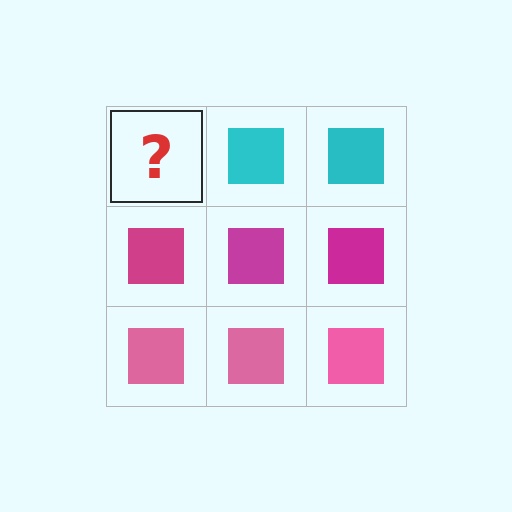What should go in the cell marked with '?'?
The missing cell should contain a cyan square.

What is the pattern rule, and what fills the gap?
The rule is that each row has a consistent color. The gap should be filled with a cyan square.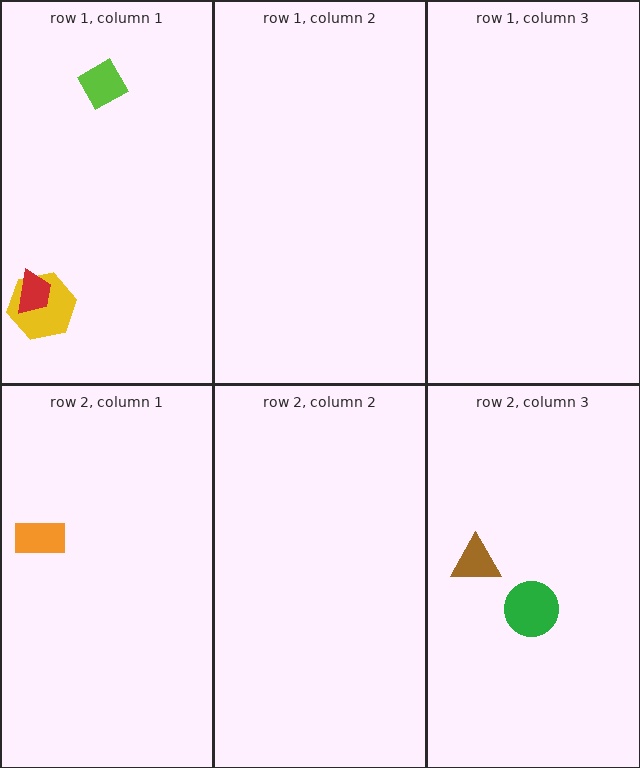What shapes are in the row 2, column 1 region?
The orange rectangle.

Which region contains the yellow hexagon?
The row 1, column 1 region.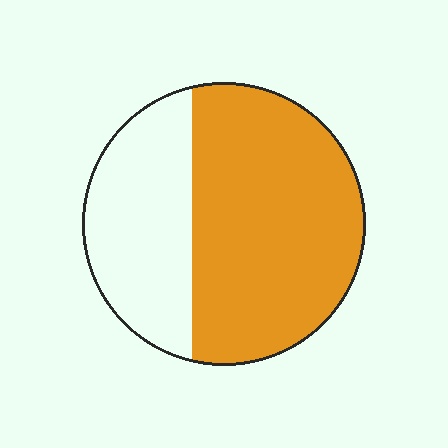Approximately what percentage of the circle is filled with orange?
Approximately 65%.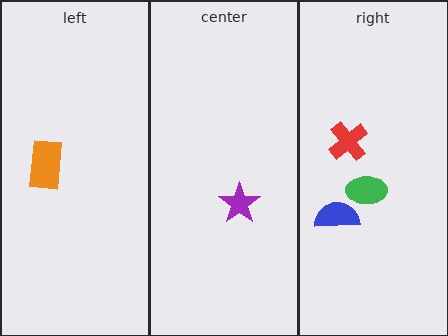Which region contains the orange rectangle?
The left region.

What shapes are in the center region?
The purple star.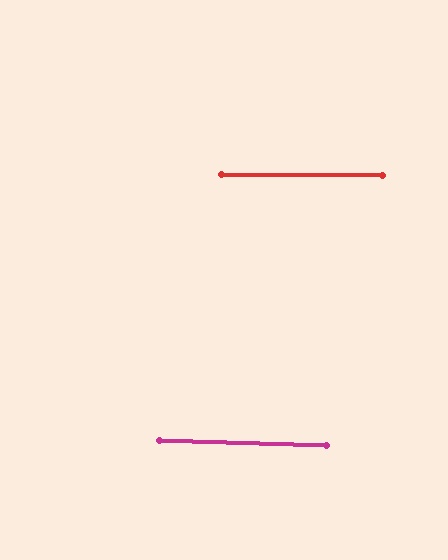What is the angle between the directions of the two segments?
Approximately 1 degree.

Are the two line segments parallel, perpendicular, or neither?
Parallel — their directions differ by only 1.2°.